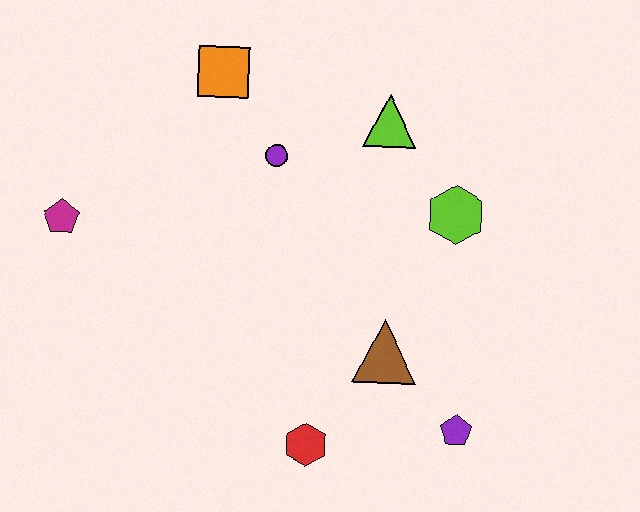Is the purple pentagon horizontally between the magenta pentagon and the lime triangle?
No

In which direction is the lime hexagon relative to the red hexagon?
The lime hexagon is above the red hexagon.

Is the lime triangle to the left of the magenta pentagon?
No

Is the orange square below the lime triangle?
No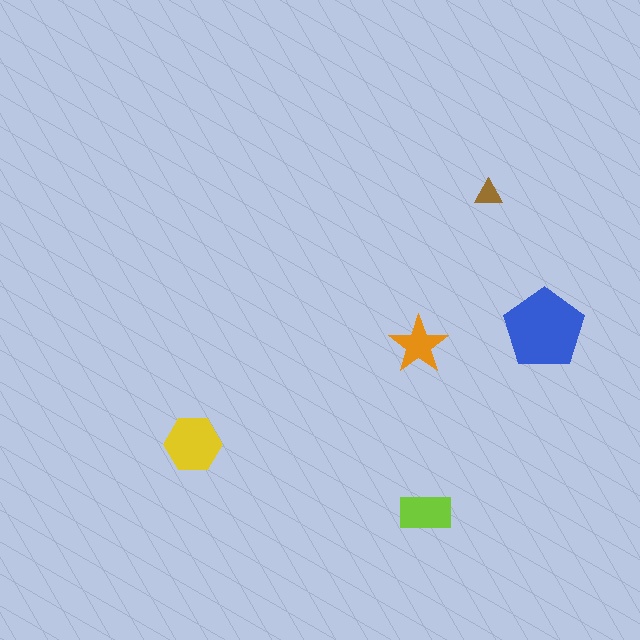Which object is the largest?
The blue pentagon.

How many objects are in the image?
There are 5 objects in the image.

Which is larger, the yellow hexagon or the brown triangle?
The yellow hexagon.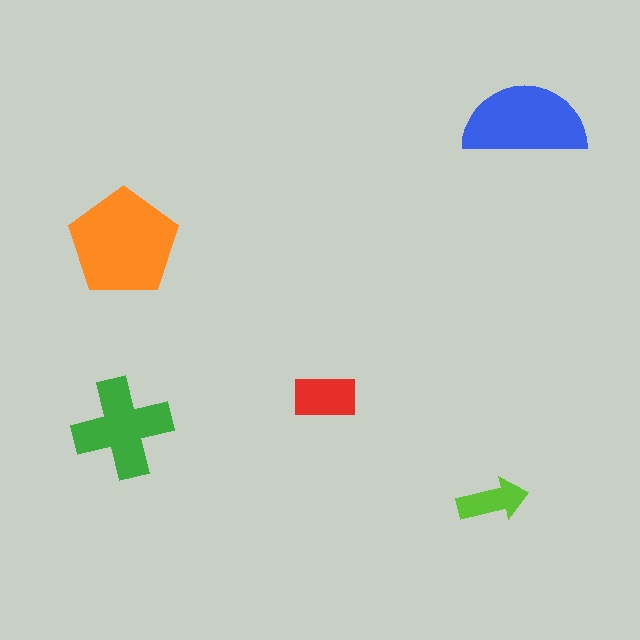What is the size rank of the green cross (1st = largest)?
3rd.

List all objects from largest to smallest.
The orange pentagon, the blue semicircle, the green cross, the red rectangle, the lime arrow.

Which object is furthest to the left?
The green cross is leftmost.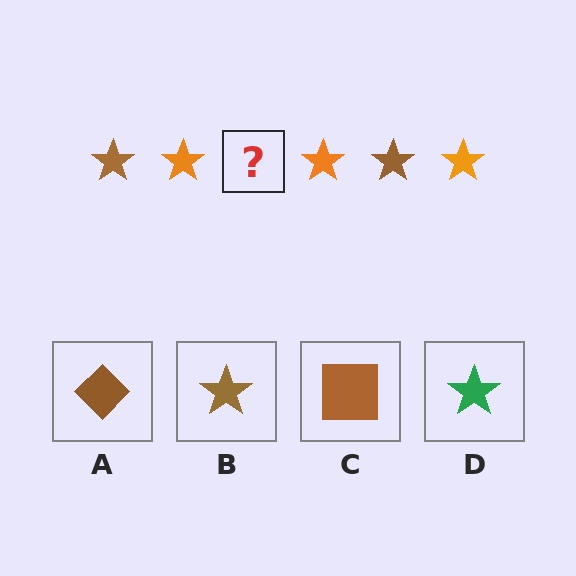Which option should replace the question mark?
Option B.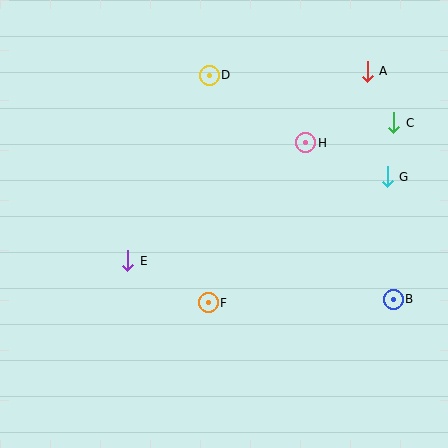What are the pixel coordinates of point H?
Point H is at (306, 143).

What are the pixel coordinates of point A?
Point A is at (367, 71).